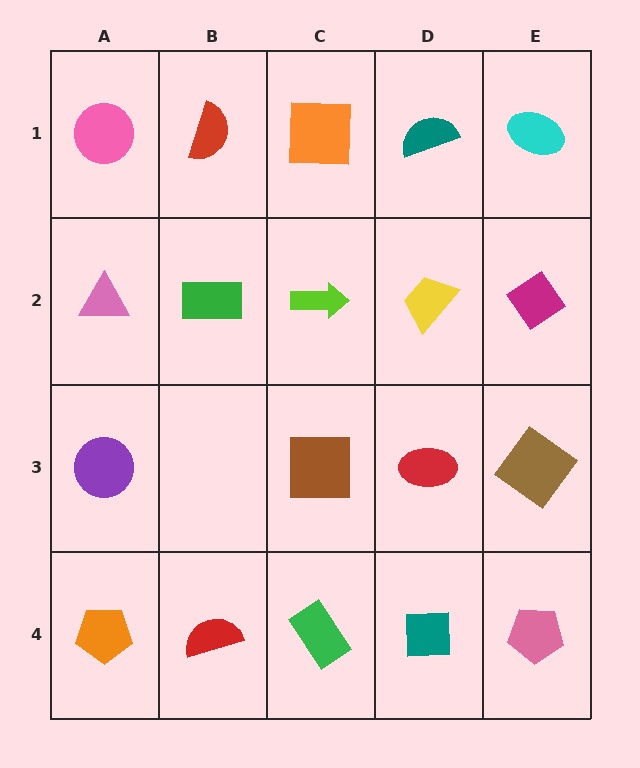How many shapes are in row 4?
5 shapes.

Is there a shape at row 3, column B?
No, that cell is empty.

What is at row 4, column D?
A teal square.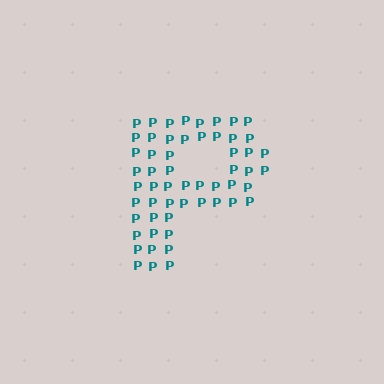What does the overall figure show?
The overall figure shows the letter P.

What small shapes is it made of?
It is made of small letter P's.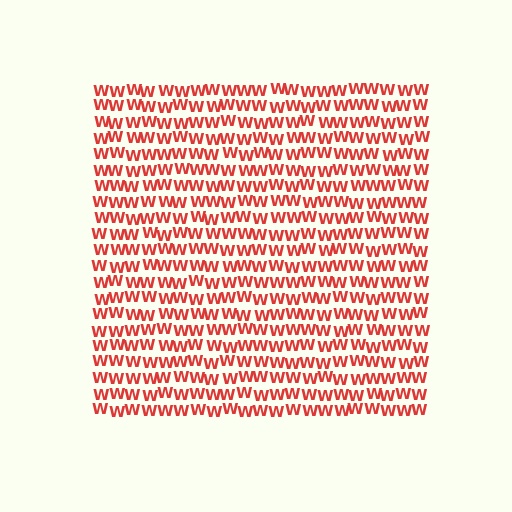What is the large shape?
The large shape is a square.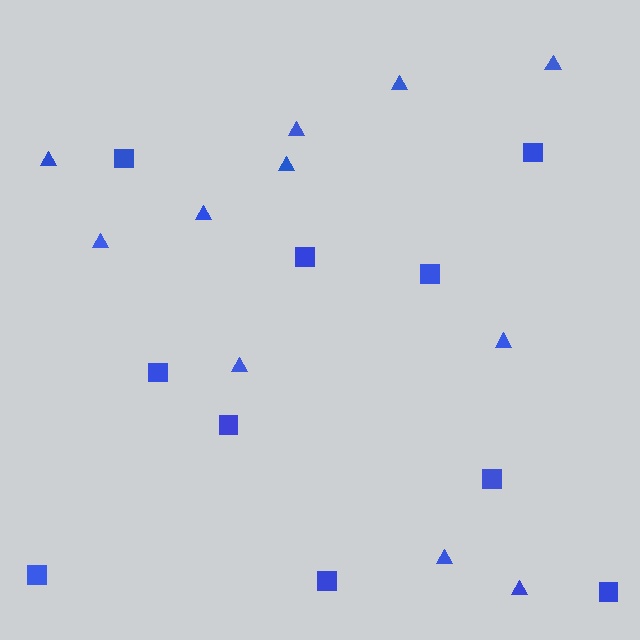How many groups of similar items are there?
There are 2 groups: one group of squares (10) and one group of triangles (11).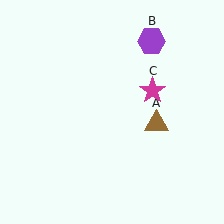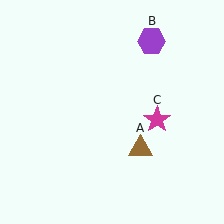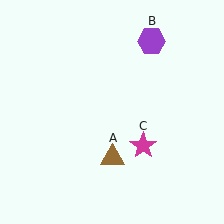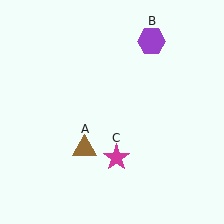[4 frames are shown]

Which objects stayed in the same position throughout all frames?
Purple hexagon (object B) remained stationary.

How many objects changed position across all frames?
2 objects changed position: brown triangle (object A), magenta star (object C).